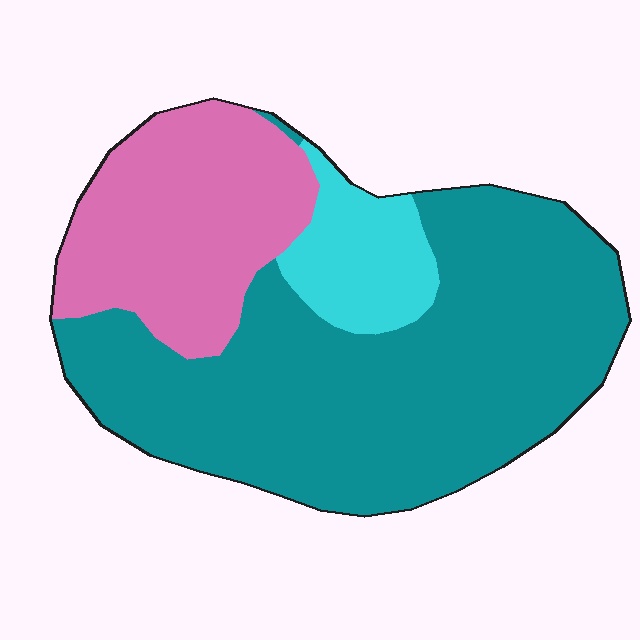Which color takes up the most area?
Teal, at roughly 60%.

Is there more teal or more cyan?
Teal.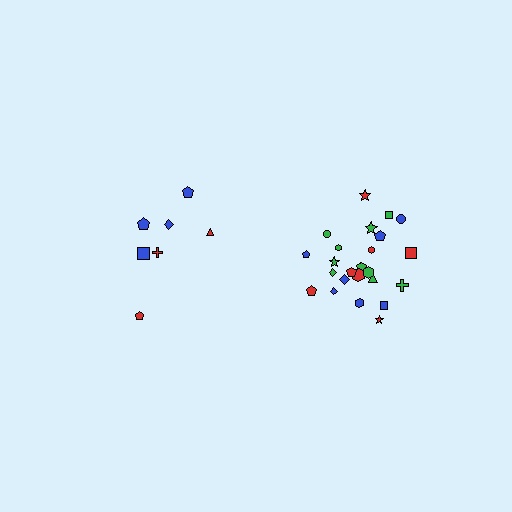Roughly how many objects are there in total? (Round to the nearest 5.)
Roughly 30 objects in total.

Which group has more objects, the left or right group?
The right group.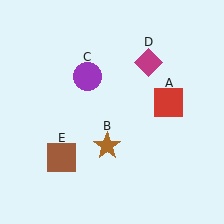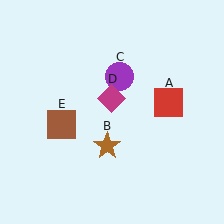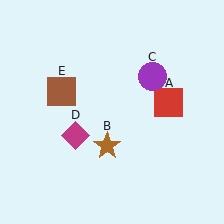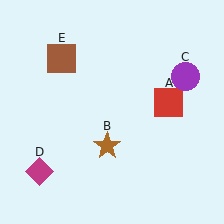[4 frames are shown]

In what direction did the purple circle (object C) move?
The purple circle (object C) moved right.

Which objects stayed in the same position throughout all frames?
Red square (object A) and brown star (object B) remained stationary.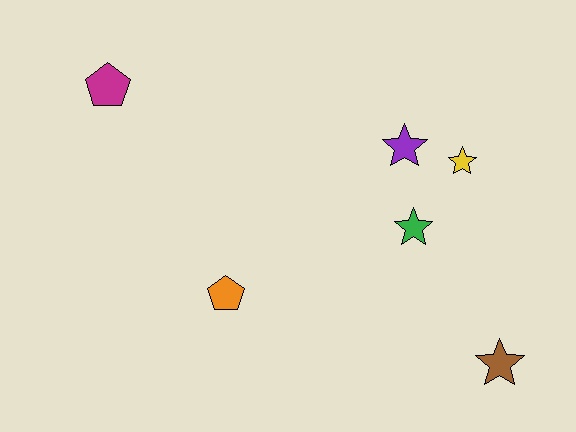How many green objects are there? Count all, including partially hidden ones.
There is 1 green object.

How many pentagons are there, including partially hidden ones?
There are 2 pentagons.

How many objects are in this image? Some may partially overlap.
There are 6 objects.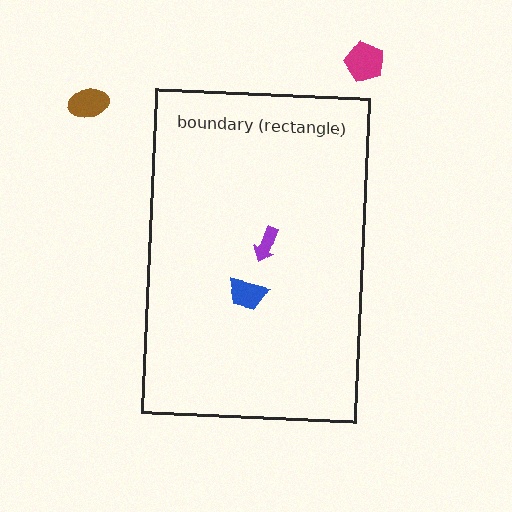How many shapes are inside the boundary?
2 inside, 2 outside.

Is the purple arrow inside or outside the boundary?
Inside.